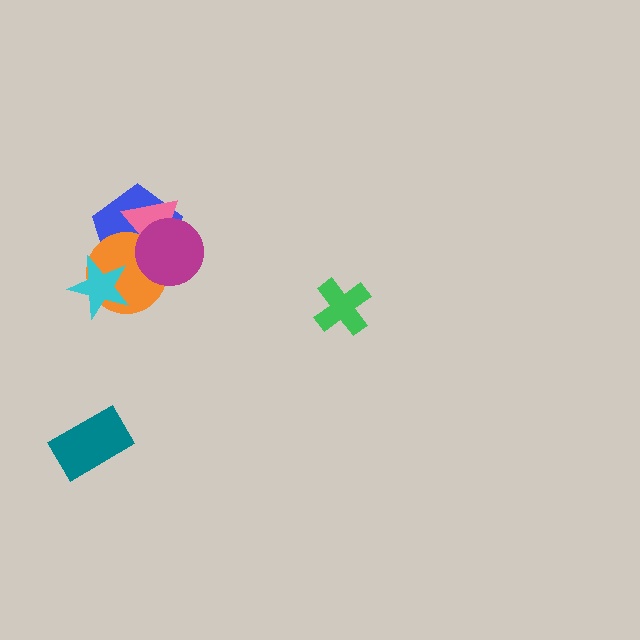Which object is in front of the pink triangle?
The magenta circle is in front of the pink triangle.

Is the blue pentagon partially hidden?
Yes, it is partially covered by another shape.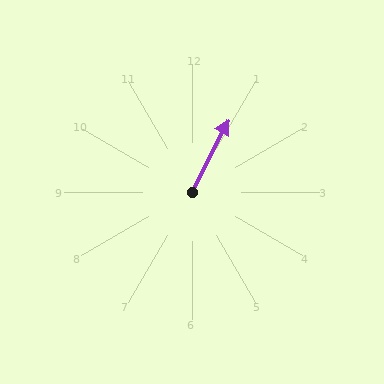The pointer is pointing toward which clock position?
Roughly 1 o'clock.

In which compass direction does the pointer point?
Northeast.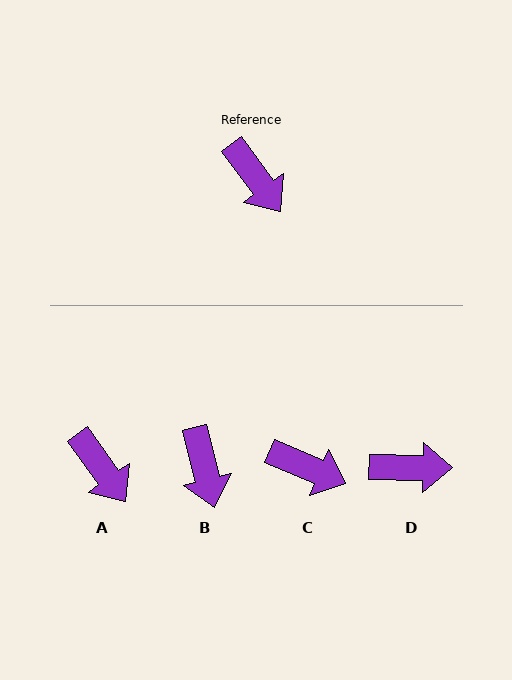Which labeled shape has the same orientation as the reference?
A.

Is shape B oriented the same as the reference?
No, it is off by about 21 degrees.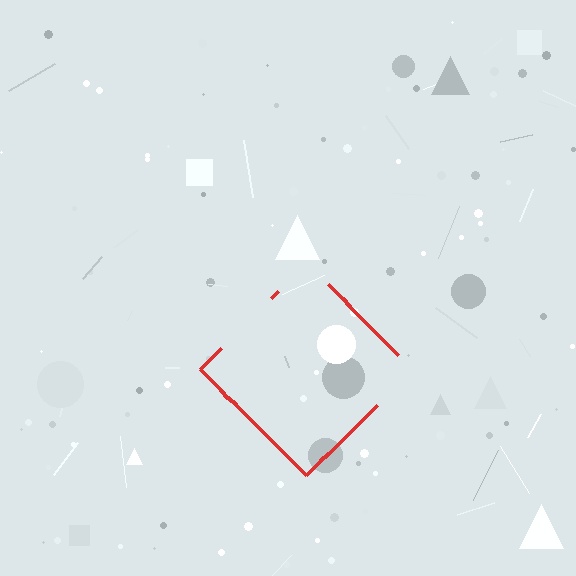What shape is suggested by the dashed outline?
The dashed outline suggests a diamond.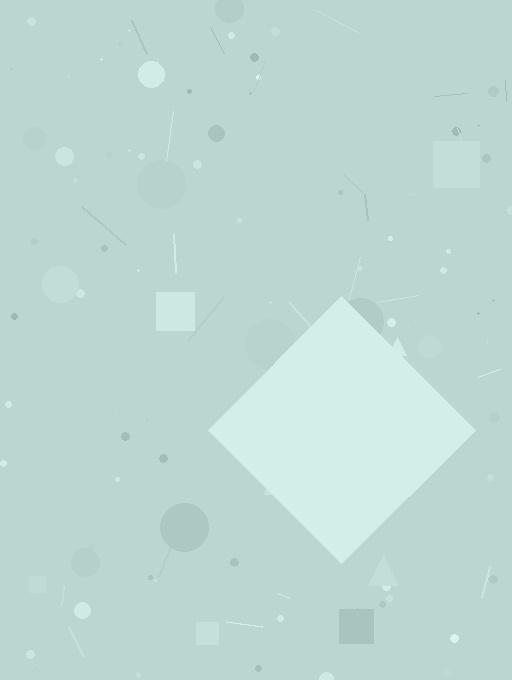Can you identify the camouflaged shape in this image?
The camouflaged shape is a diamond.